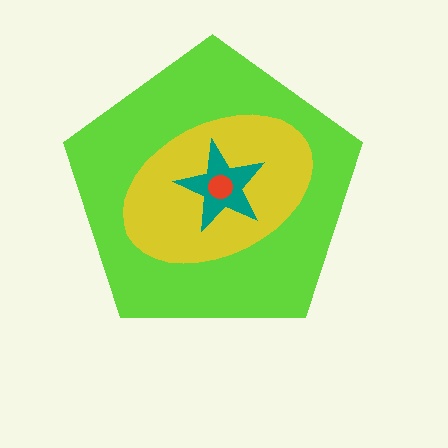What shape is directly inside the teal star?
The red circle.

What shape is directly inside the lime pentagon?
The yellow ellipse.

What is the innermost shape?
The red circle.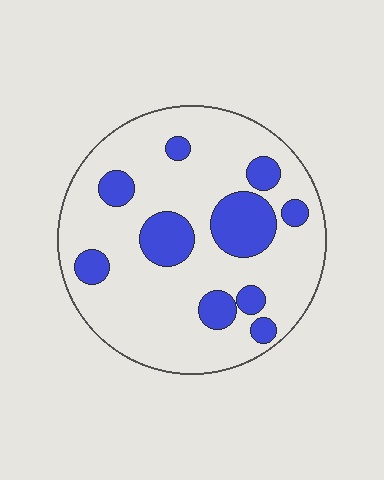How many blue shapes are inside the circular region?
10.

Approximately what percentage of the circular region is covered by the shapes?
Approximately 20%.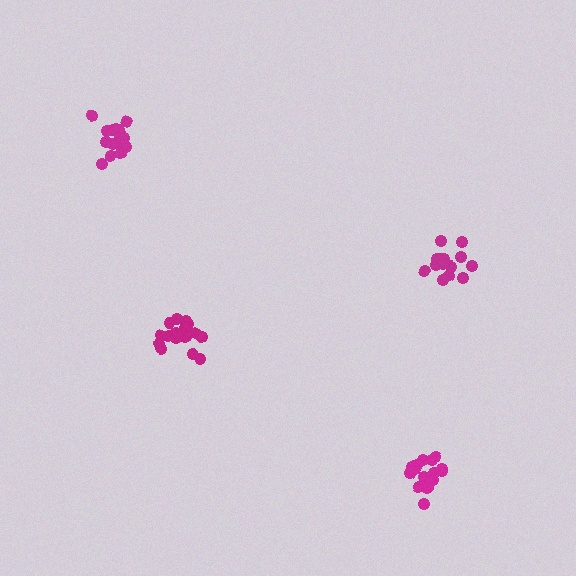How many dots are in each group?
Group 1: 15 dots, Group 2: 20 dots, Group 3: 14 dots, Group 4: 16 dots (65 total).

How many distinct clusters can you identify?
There are 4 distinct clusters.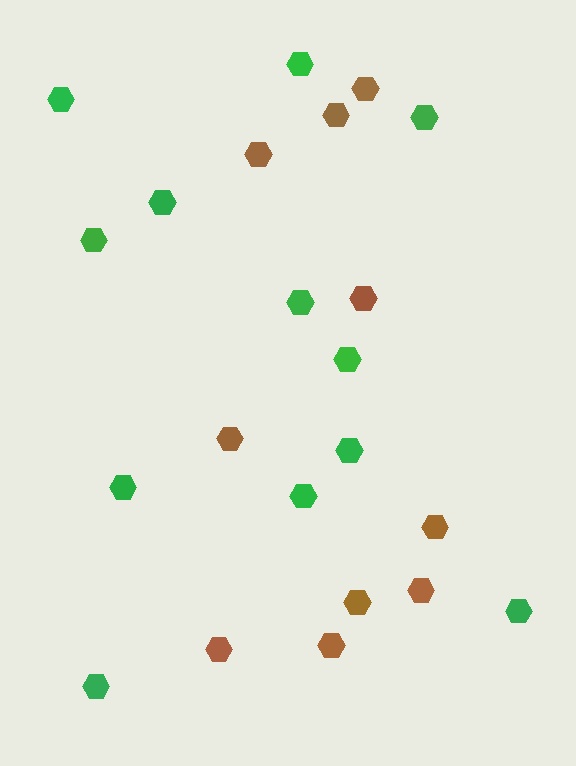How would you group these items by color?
There are 2 groups: one group of brown hexagons (10) and one group of green hexagons (12).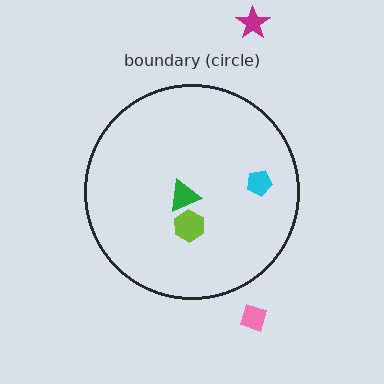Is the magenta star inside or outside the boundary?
Outside.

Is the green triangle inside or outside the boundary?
Inside.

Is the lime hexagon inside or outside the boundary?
Inside.